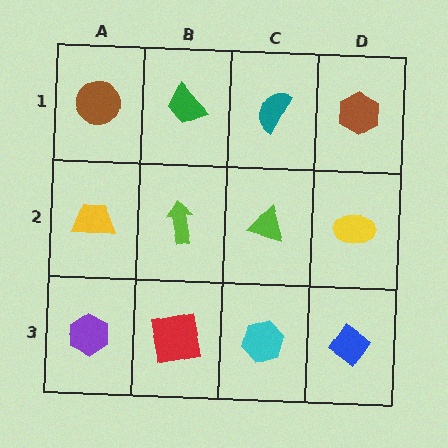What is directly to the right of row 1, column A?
A green trapezoid.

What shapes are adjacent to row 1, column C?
A lime triangle (row 2, column C), a green trapezoid (row 1, column B), a brown hexagon (row 1, column D).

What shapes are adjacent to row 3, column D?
A yellow ellipse (row 2, column D), a cyan hexagon (row 3, column C).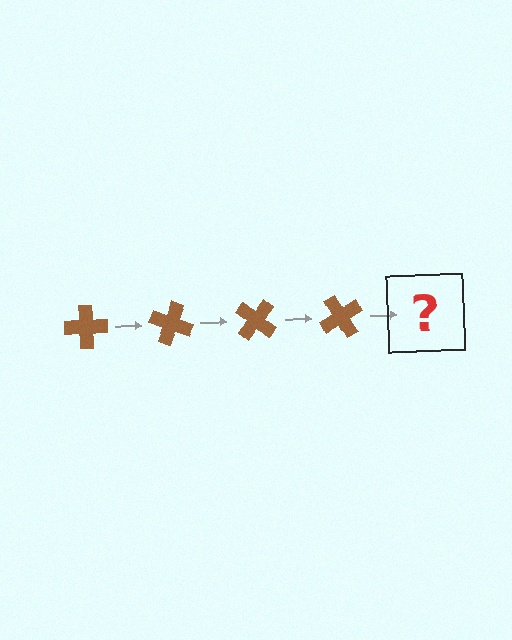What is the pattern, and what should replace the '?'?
The pattern is that the cross rotates 20 degrees each step. The '?' should be a brown cross rotated 80 degrees.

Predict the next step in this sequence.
The next step is a brown cross rotated 80 degrees.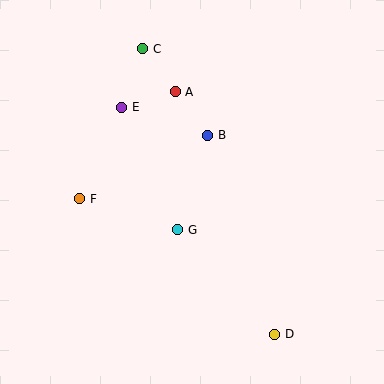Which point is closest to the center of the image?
Point G at (178, 230) is closest to the center.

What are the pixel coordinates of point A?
Point A is at (175, 92).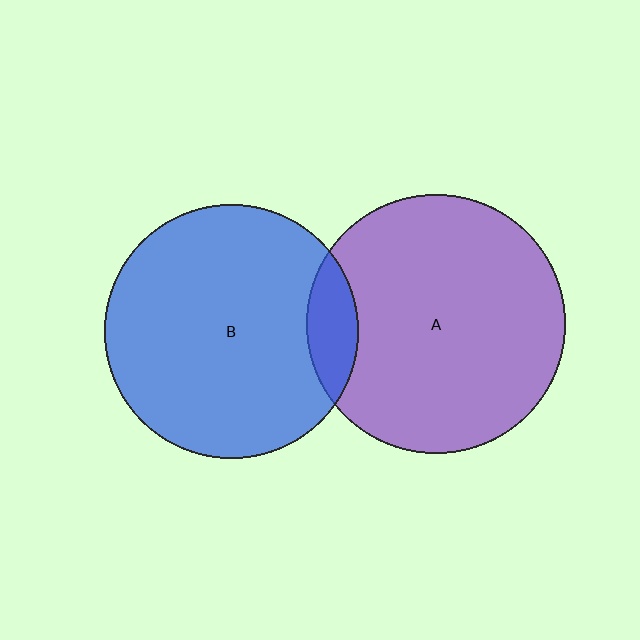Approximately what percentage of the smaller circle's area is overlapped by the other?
Approximately 10%.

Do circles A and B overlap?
Yes.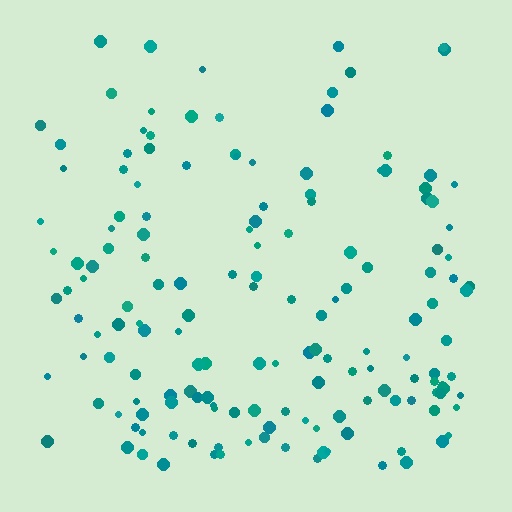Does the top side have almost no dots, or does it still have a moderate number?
Still a moderate number, just noticeably fewer than the bottom.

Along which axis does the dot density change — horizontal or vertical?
Vertical.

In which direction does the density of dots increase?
From top to bottom, with the bottom side densest.